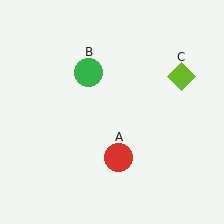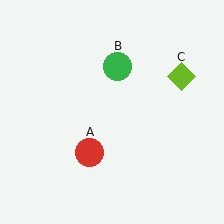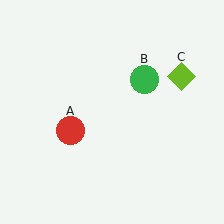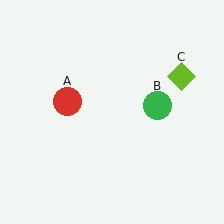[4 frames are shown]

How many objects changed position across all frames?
2 objects changed position: red circle (object A), green circle (object B).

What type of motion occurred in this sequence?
The red circle (object A), green circle (object B) rotated clockwise around the center of the scene.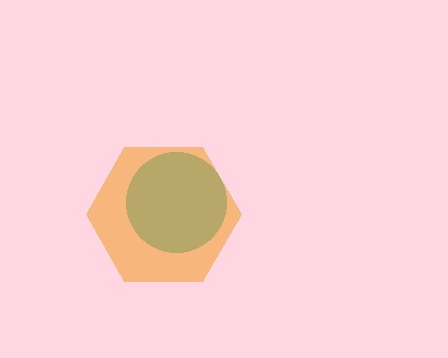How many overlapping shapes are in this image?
There are 2 overlapping shapes in the image.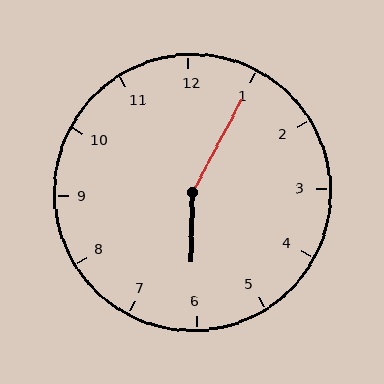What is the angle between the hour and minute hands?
Approximately 152 degrees.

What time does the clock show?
6:05.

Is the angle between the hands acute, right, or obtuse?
It is obtuse.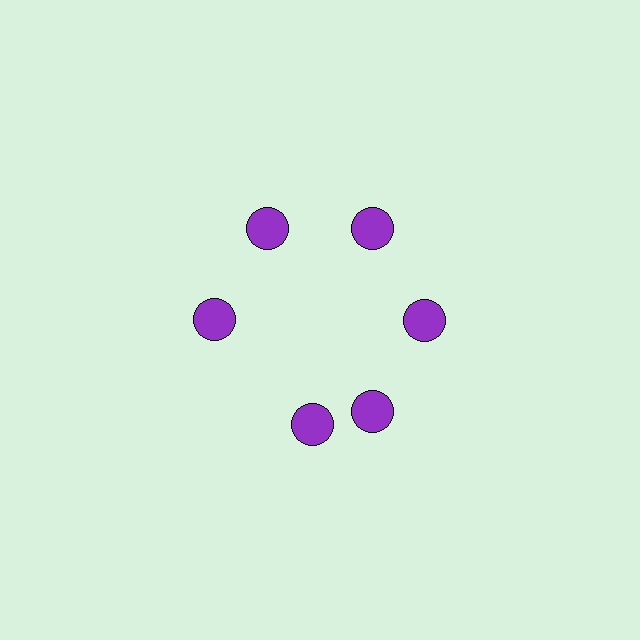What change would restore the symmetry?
The symmetry would be restored by rotating it back into even spacing with its neighbors so that all 6 circles sit at equal angles and equal distance from the center.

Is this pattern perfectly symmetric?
No. The 6 purple circles are arranged in a ring, but one element near the 7 o'clock position is rotated out of alignment along the ring, breaking the 6-fold rotational symmetry.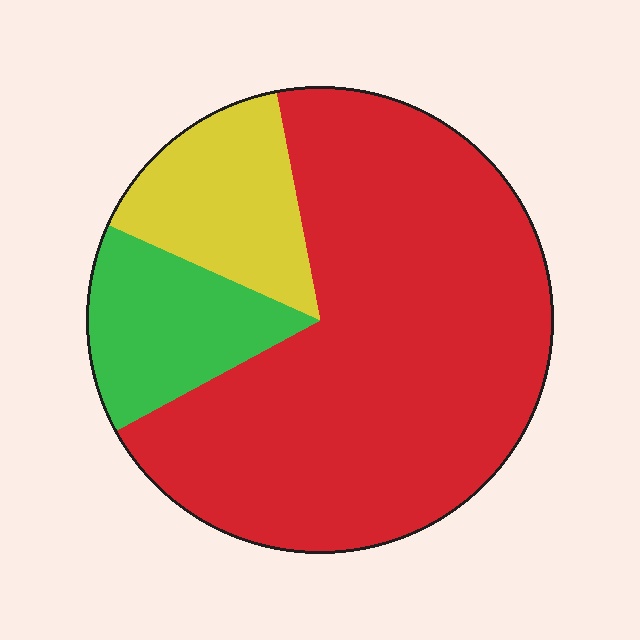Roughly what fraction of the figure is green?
Green takes up about one sixth (1/6) of the figure.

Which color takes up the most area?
Red, at roughly 70%.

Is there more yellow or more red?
Red.